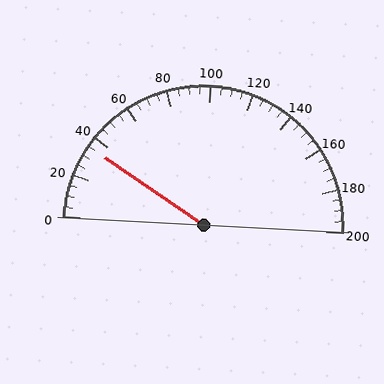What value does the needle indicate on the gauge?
The needle indicates approximately 35.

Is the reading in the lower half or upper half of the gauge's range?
The reading is in the lower half of the range (0 to 200).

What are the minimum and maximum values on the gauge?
The gauge ranges from 0 to 200.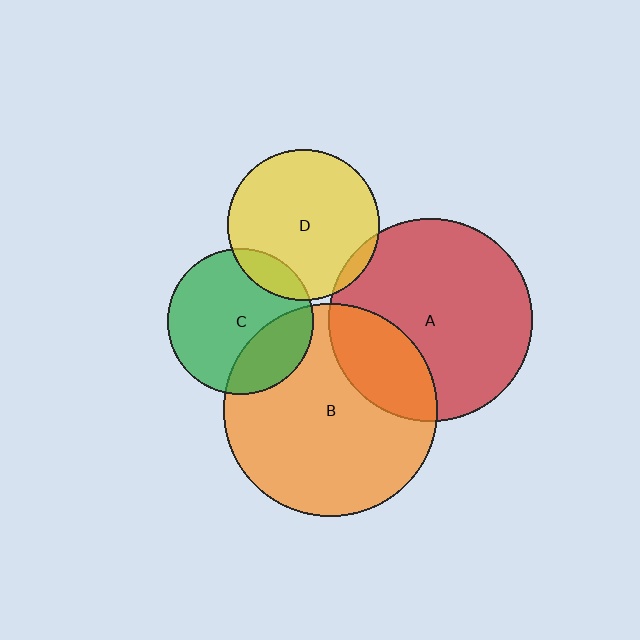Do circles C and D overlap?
Yes.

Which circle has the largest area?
Circle B (orange).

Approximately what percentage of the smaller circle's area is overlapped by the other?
Approximately 15%.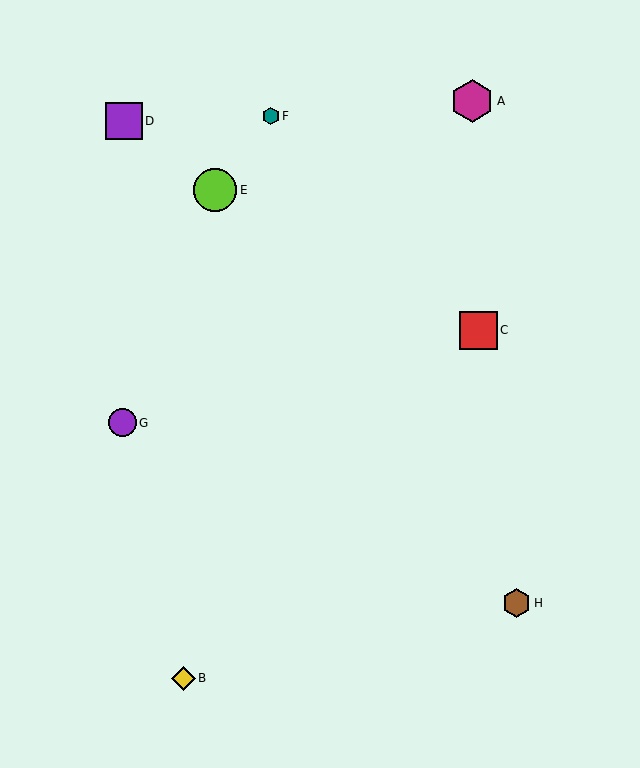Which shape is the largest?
The lime circle (labeled E) is the largest.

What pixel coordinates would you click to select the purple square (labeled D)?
Click at (124, 121) to select the purple square D.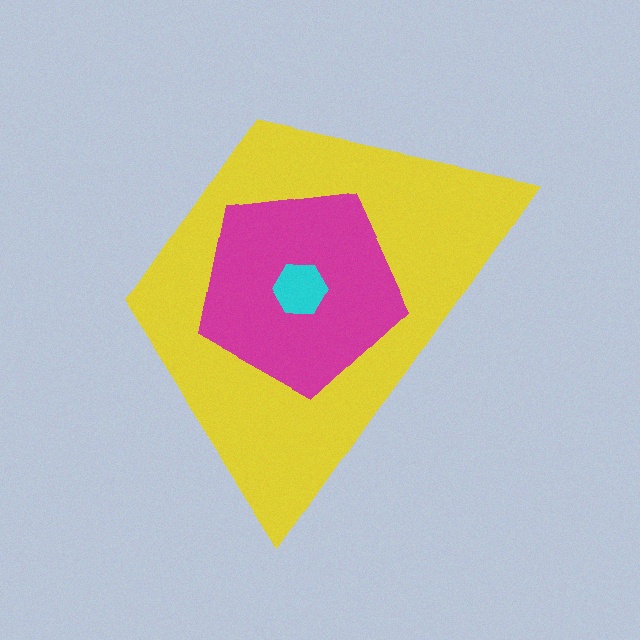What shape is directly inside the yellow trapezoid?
The magenta pentagon.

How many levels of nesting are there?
3.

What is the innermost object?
The cyan hexagon.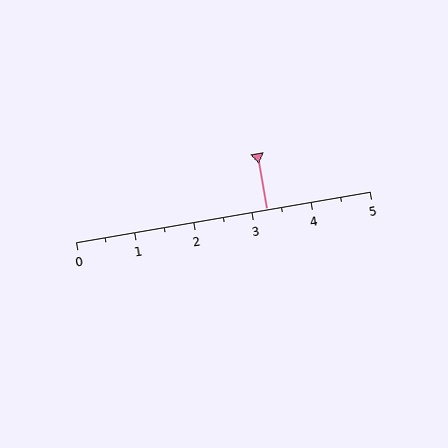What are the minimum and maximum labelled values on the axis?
The axis runs from 0 to 5.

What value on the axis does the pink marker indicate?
The marker indicates approximately 3.2.